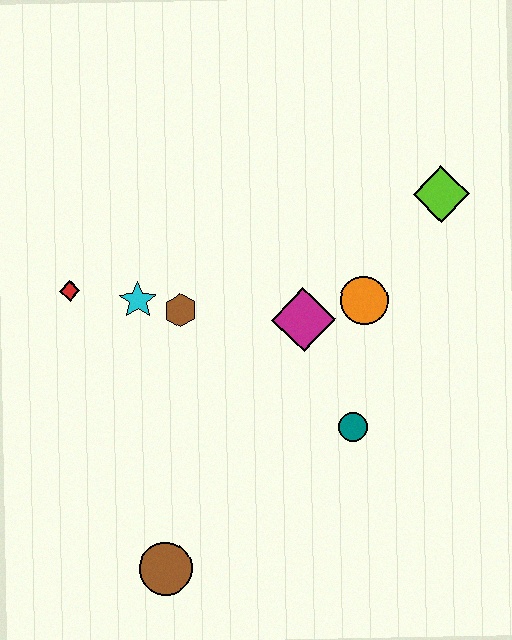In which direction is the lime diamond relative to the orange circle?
The lime diamond is above the orange circle.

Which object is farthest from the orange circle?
The brown circle is farthest from the orange circle.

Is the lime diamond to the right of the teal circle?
Yes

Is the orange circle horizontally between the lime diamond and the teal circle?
Yes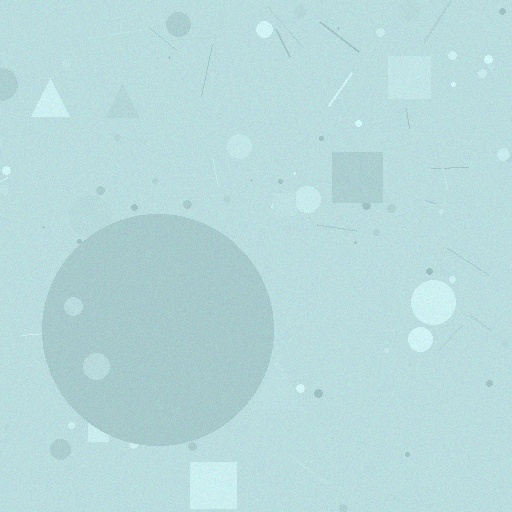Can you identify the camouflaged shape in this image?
The camouflaged shape is a circle.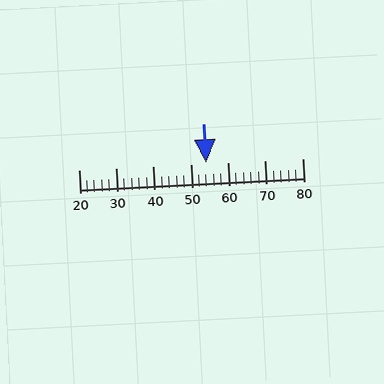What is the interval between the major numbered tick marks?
The major tick marks are spaced 10 units apart.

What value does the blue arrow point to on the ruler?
The blue arrow points to approximately 54.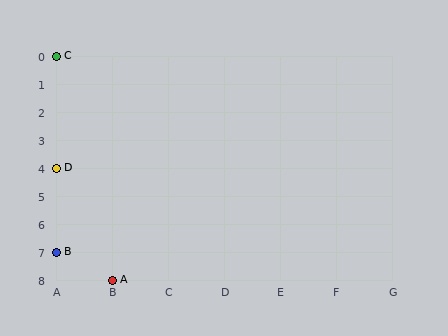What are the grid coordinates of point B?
Point B is at grid coordinates (A, 7).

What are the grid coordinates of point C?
Point C is at grid coordinates (A, 0).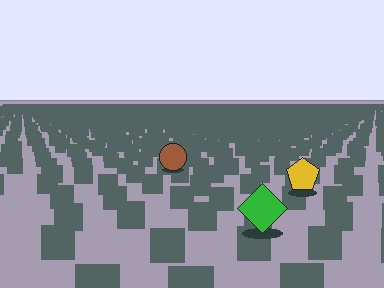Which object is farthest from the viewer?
The brown circle is farthest from the viewer. It appears smaller and the ground texture around it is denser.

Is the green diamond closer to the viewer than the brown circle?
Yes. The green diamond is closer — you can tell from the texture gradient: the ground texture is coarser near it.